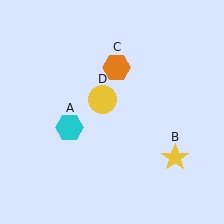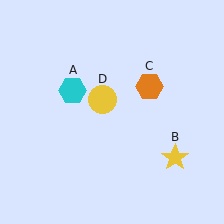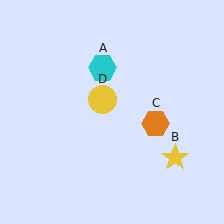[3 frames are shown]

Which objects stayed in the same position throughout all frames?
Yellow star (object B) and yellow circle (object D) remained stationary.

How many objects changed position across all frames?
2 objects changed position: cyan hexagon (object A), orange hexagon (object C).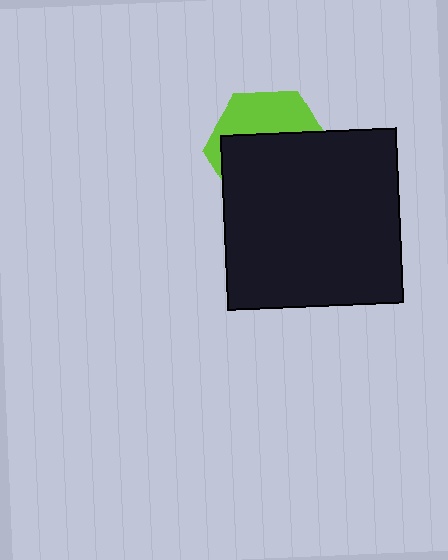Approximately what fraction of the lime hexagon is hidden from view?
Roughly 62% of the lime hexagon is hidden behind the black square.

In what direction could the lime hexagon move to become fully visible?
The lime hexagon could move up. That would shift it out from behind the black square entirely.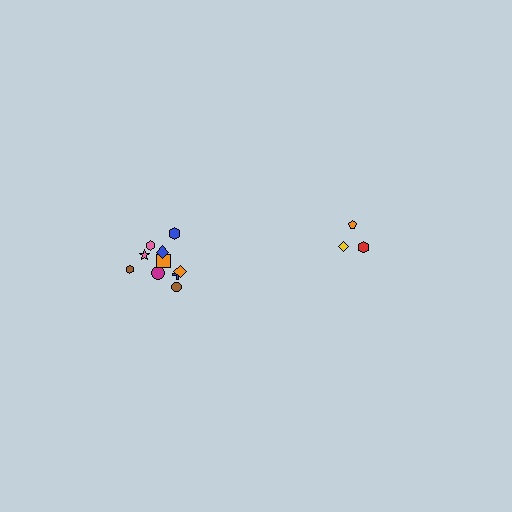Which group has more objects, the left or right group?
The left group.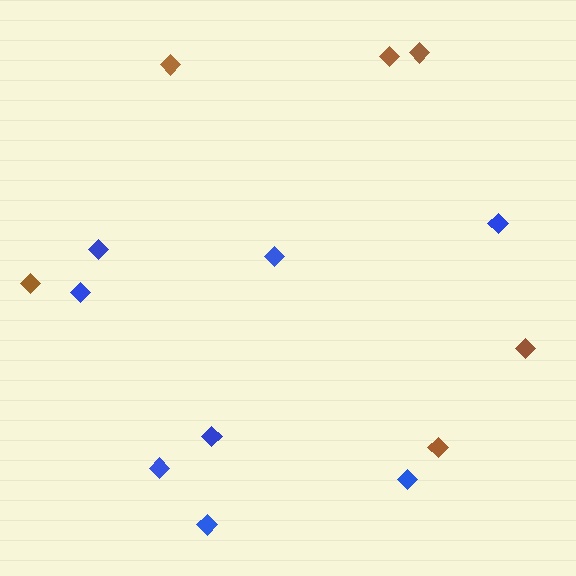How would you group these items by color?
There are 2 groups: one group of blue diamonds (8) and one group of brown diamonds (6).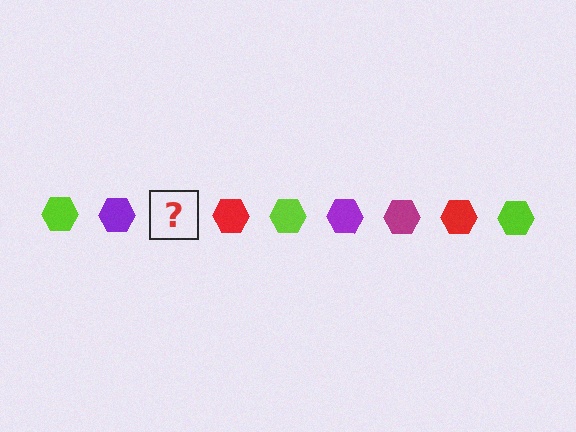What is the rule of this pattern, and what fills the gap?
The rule is that the pattern cycles through lime, purple, magenta, red hexagons. The gap should be filled with a magenta hexagon.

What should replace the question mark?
The question mark should be replaced with a magenta hexagon.